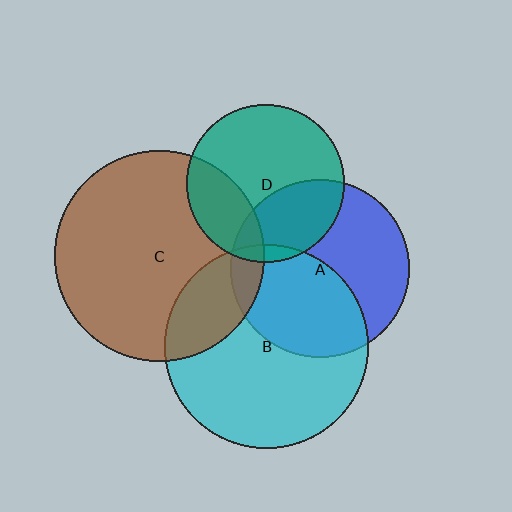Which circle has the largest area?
Circle C (brown).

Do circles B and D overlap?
Yes.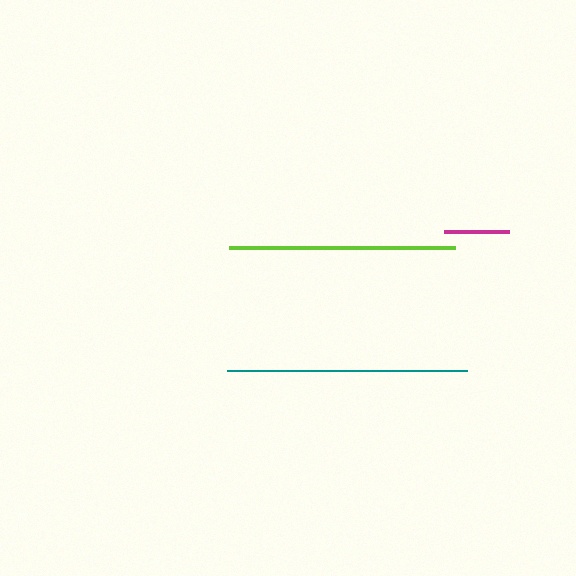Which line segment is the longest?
The teal line is the longest at approximately 240 pixels.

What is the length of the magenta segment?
The magenta segment is approximately 65 pixels long.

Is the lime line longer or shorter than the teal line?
The teal line is longer than the lime line.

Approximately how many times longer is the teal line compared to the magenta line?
The teal line is approximately 3.7 times the length of the magenta line.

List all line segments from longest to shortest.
From longest to shortest: teal, lime, magenta.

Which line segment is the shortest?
The magenta line is the shortest at approximately 65 pixels.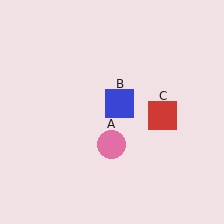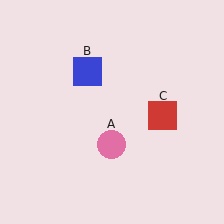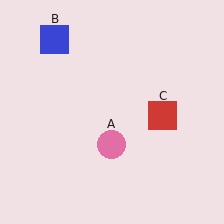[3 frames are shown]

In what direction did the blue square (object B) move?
The blue square (object B) moved up and to the left.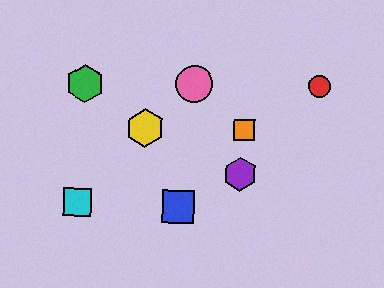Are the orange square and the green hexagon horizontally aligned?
No, the orange square is at y≈130 and the green hexagon is at y≈83.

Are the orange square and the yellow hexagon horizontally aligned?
Yes, both are at y≈130.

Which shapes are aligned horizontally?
The yellow hexagon, the orange square are aligned horizontally.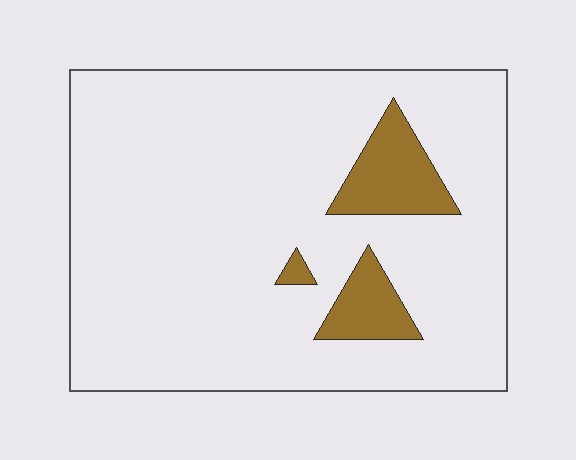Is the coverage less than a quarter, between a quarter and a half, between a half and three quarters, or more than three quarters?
Less than a quarter.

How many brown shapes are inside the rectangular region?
3.